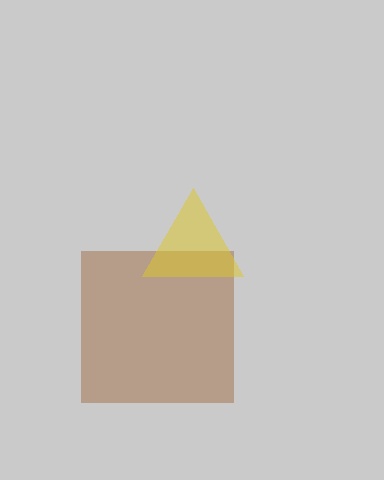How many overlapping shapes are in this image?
There are 2 overlapping shapes in the image.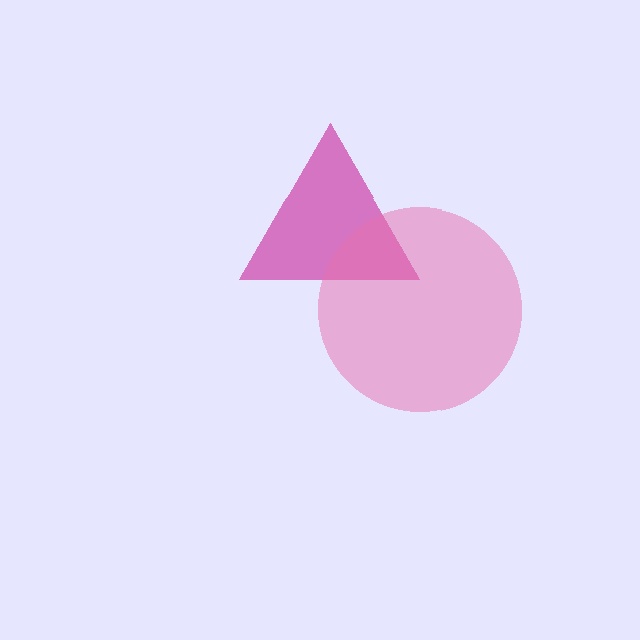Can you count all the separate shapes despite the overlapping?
Yes, there are 2 separate shapes.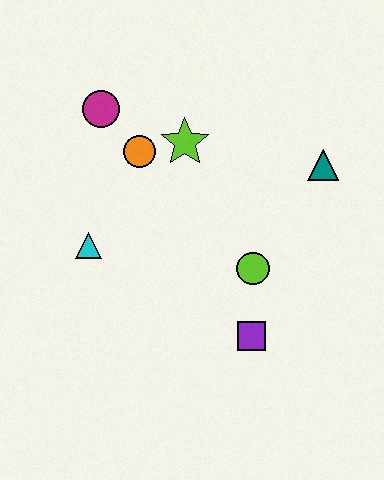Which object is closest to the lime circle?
The purple square is closest to the lime circle.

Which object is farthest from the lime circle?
The magenta circle is farthest from the lime circle.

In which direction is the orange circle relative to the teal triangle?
The orange circle is to the left of the teal triangle.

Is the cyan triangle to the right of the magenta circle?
No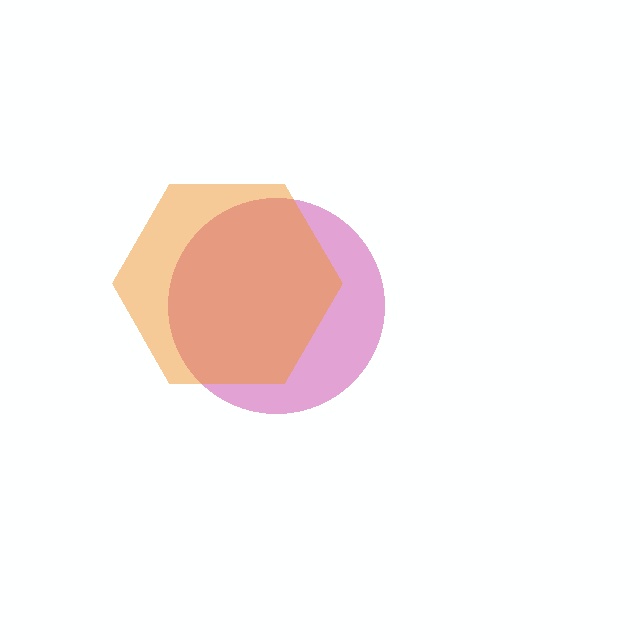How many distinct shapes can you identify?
There are 2 distinct shapes: a magenta circle, an orange hexagon.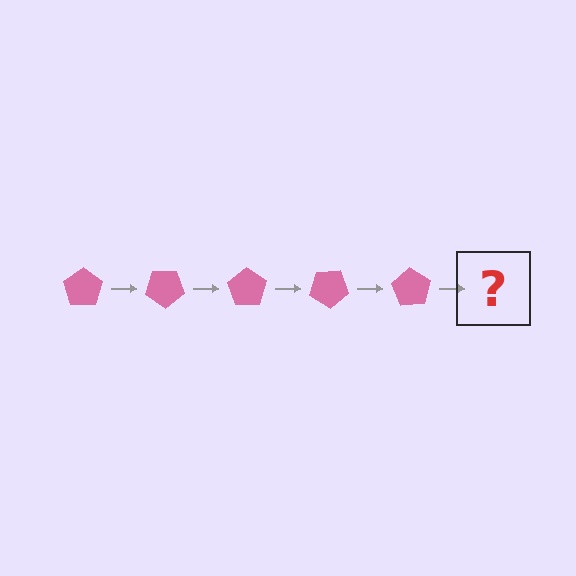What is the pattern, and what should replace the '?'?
The pattern is that the pentagon rotates 35 degrees each step. The '?' should be a pink pentagon rotated 175 degrees.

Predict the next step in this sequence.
The next step is a pink pentagon rotated 175 degrees.